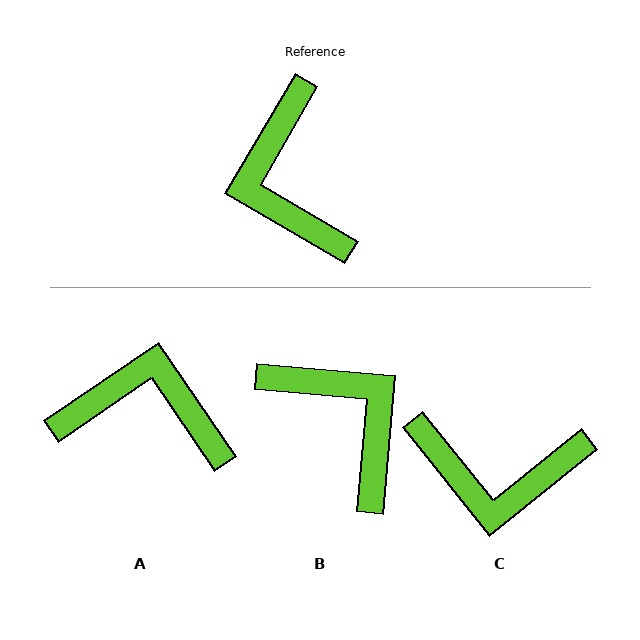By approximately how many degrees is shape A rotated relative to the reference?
Approximately 115 degrees clockwise.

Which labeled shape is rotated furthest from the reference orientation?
B, about 155 degrees away.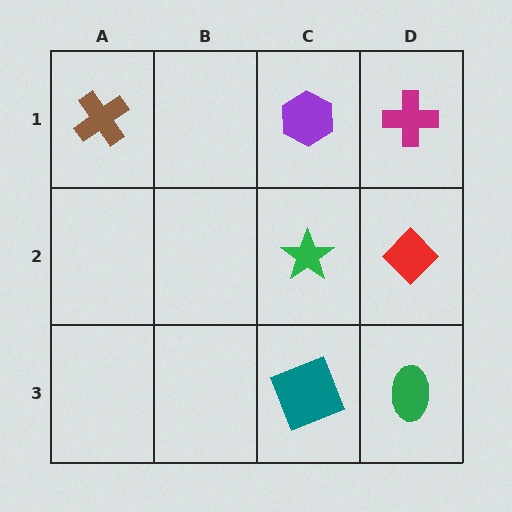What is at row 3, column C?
A teal square.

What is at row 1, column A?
A brown cross.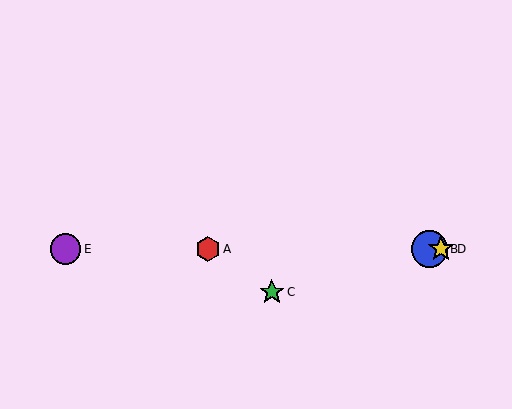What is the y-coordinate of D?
Object D is at y≈249.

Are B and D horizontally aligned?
Yes, both are at y≈249.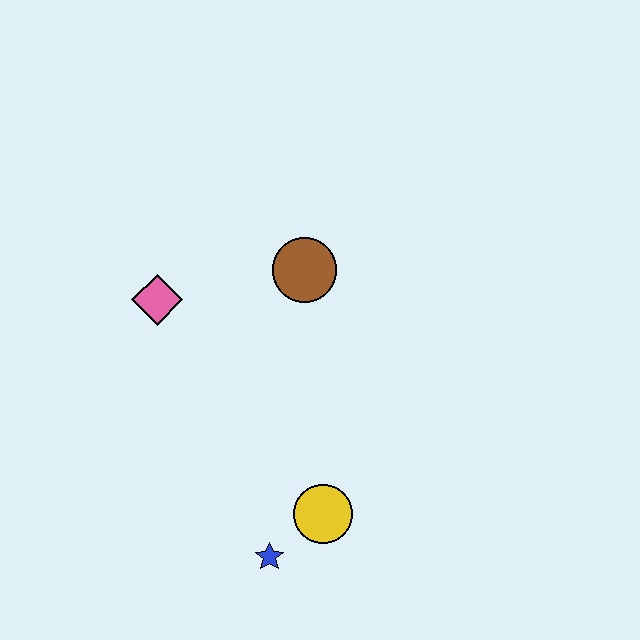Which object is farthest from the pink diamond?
The blue star is farthest from the pink diamond.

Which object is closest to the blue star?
The yellow circle is closest to the blue star.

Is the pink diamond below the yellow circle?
No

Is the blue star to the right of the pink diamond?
Yes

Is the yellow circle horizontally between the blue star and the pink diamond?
No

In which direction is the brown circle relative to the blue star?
The brown circle is above the blue star.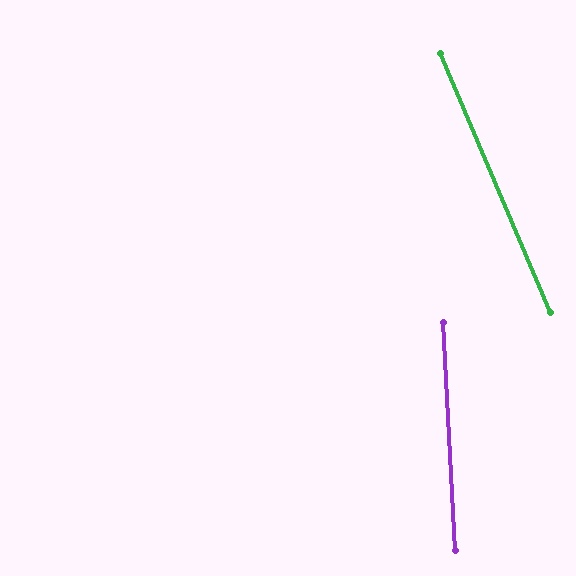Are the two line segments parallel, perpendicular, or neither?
Neither parallel nor perpendicular — they differ by about 20°.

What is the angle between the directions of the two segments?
Approximately 20 degrees.